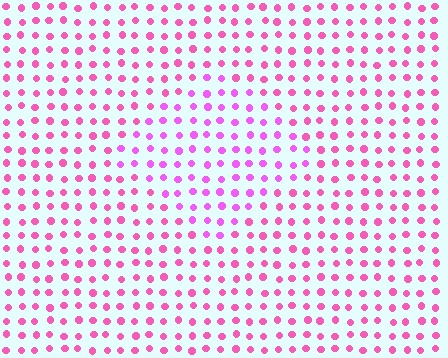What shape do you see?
I see a diamond.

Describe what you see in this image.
The image is filled with small pink elements in a uniform arrangement. A diamond-shaped region is visible where the elements are tinted to a slightly different hue, forming a subtle color boundary.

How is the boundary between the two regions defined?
The boundary is defined purely by a slight shift in hue (about 26 degrees). Spacing, size, and orientation are identical on both sides.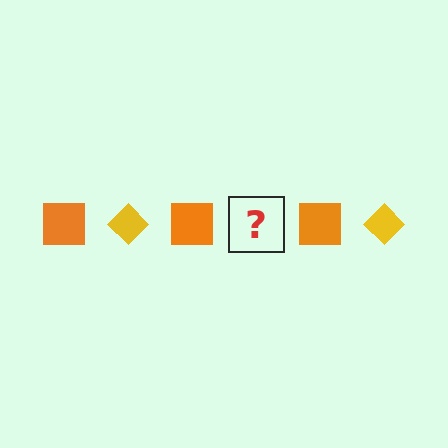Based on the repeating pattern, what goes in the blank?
The blank should be a yellow diamond.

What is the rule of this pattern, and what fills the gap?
The rule is that the pattern alternates between orange square and yellow diamond. The gap should be filled with a yellow diamond.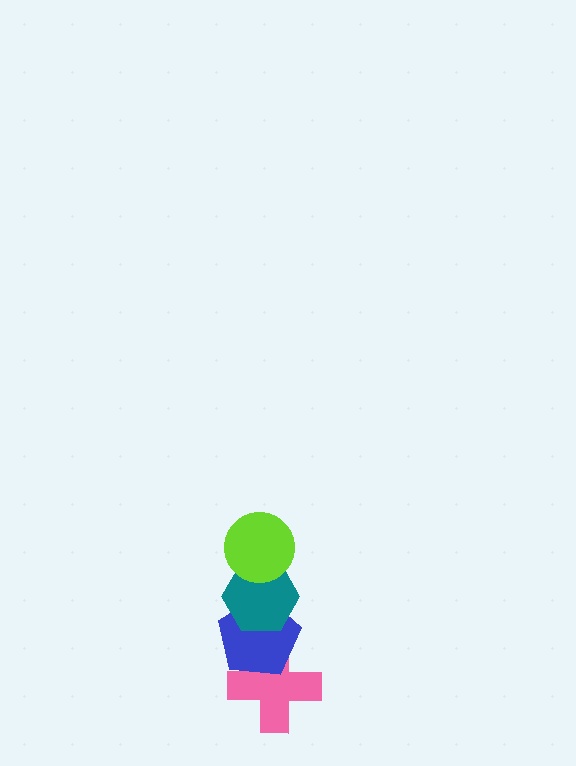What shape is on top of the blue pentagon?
The teal hexagon is on top of the blue pentagon.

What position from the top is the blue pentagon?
The blue pentagon is 3rd from the top.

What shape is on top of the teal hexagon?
The lime circle is on top of the teal hexagon.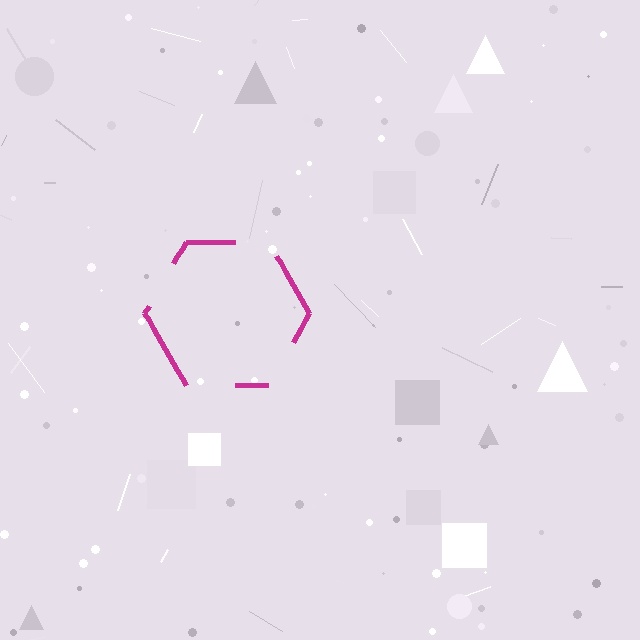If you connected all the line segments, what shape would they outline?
They would outline a hexagon.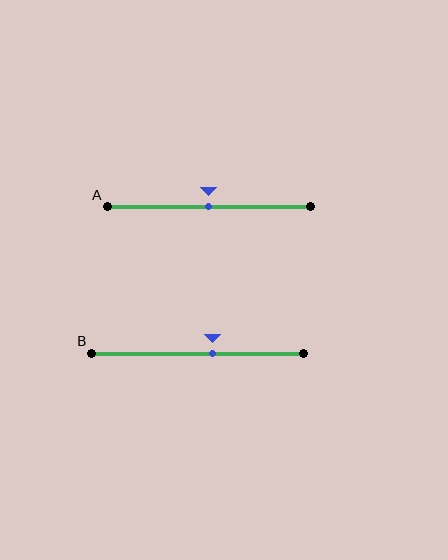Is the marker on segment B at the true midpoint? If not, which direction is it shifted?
No, the marker on segment B is shifted to the right by about 7% of the segment length.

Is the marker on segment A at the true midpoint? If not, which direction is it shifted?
Yes, the marker on segment A is at the true midpoint.